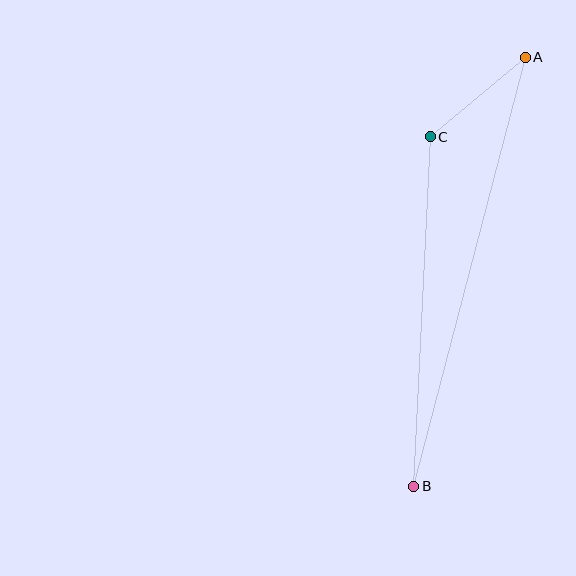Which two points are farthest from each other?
Points A and B are farthest from each other.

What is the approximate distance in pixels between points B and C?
The distance between B and C is approximately 350 pixels.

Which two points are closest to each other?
Points A and C are closest to each other.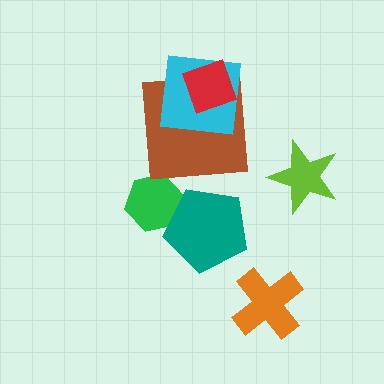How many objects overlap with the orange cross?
0 objects overlap with the orange cross.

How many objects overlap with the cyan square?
2 objects overlap with the cyan square.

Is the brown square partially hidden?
Yes, it is partially covered by another shape.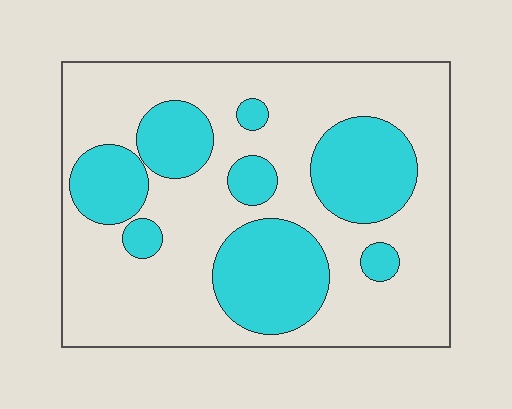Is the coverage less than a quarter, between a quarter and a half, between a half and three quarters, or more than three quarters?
Between a quarter and a half.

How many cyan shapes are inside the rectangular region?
8.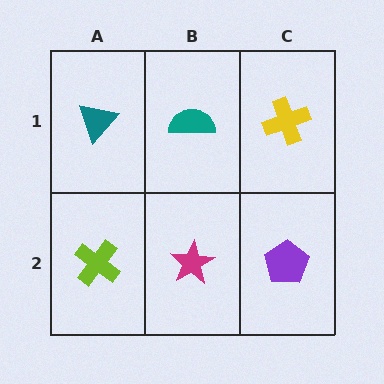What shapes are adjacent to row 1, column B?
A magenta star (row 2, column B), a teal triangle (row 1, column A), a yellow cross (row 1, column C).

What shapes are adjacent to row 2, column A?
A teal triangle (row 1, column A), a magenta star (row 2, column B).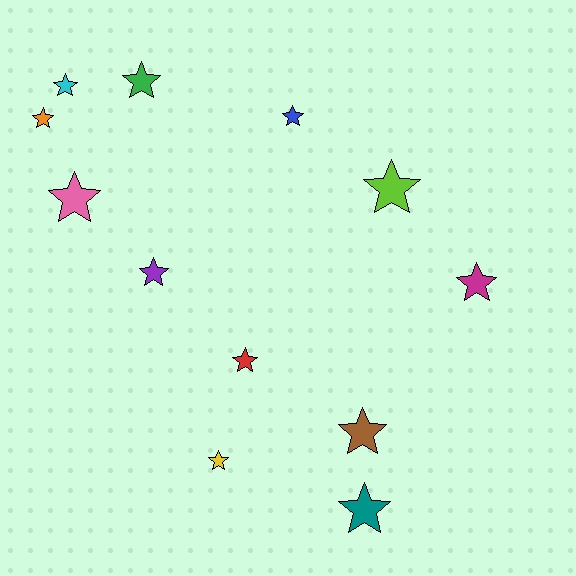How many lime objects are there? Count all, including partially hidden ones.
There is 1 lime object.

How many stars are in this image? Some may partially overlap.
There are 12 stars.